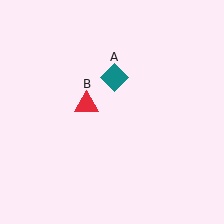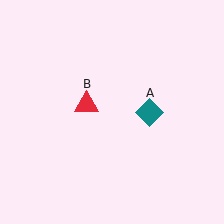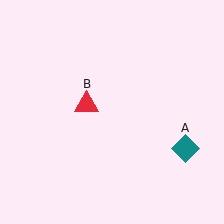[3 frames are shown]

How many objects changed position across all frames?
1 object changed position: teal diamond (object A).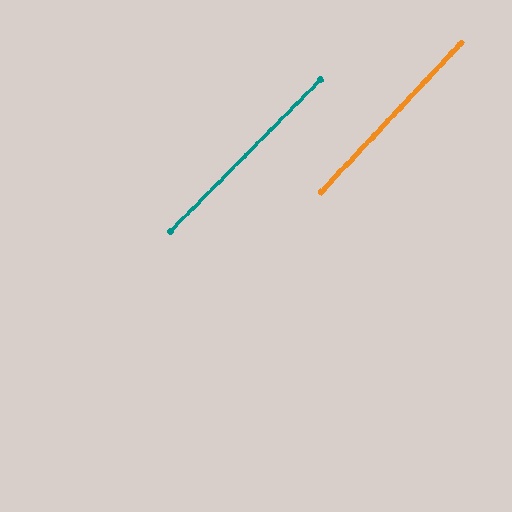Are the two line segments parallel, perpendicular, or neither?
Parallel — their directions differ by only 1.6°.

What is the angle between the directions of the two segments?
Approximately 2 degrees.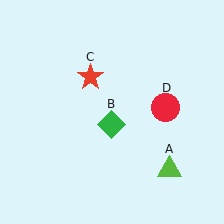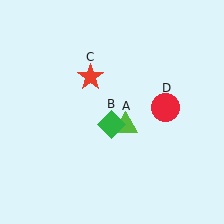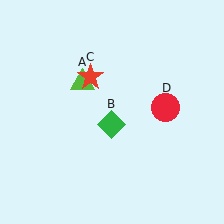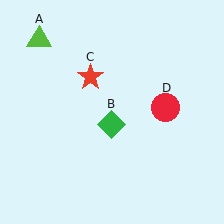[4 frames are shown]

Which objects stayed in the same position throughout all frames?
Green diamond (object B) and red star (object C) and red circle (object D) remained stationary.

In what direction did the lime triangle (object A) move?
The lime triangle (object A) moved up and to the left.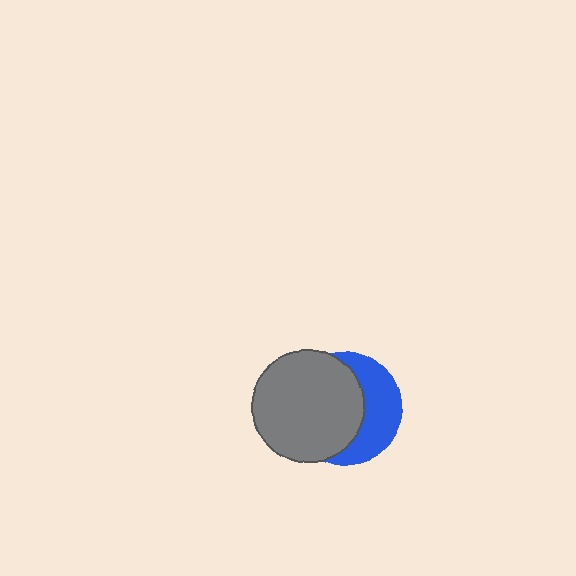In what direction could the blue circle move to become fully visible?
The blue circle could move right. That would shift it out from behind the gray circle entirely.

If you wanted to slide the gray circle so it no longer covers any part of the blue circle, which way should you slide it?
Slide it left — that is the most direct way to separate the two shapes.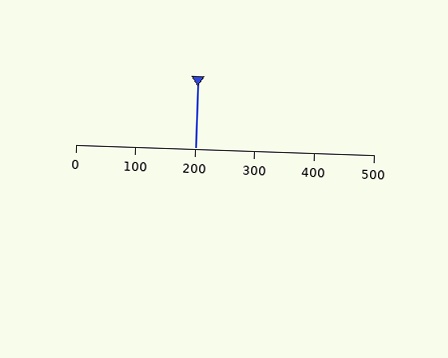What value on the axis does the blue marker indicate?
The marker indicates approximately 200.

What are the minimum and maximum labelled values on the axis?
The axis runs from 0 to 500.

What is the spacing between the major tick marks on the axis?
The major ticks are spaced 100 apart.